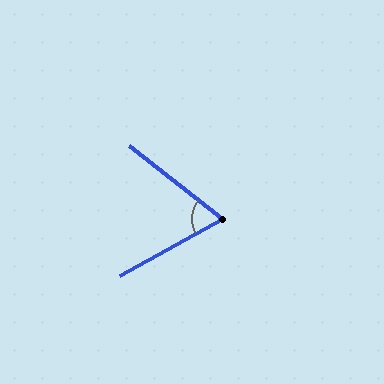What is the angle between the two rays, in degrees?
Approximately 67 degrees.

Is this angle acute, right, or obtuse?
It is acute.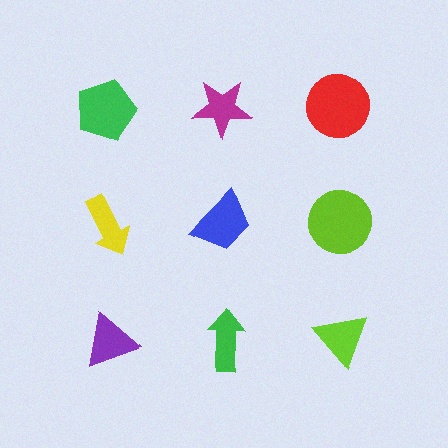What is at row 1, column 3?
A red circle.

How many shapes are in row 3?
3 shapes.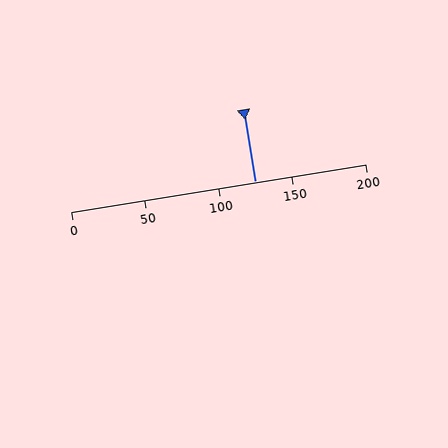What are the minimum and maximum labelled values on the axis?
The axis runs from 0 to 200.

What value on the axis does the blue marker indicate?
The marker indicates approximately 125.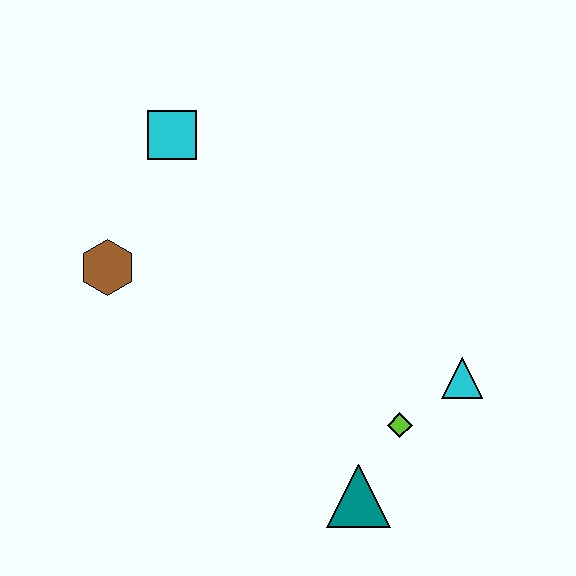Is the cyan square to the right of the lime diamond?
No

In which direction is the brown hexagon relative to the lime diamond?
The brown hexagon is to the left of the lime diamond.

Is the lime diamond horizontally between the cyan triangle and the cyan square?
Yes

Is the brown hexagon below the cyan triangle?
No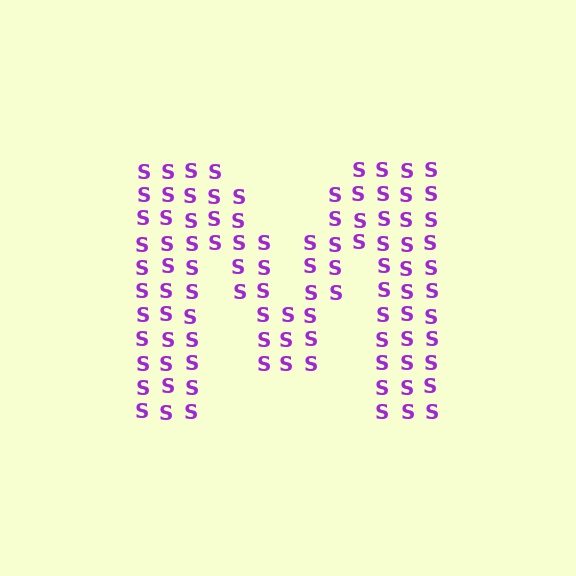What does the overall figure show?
The overall figure shows the letter M.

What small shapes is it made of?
It is made of small letter S's.